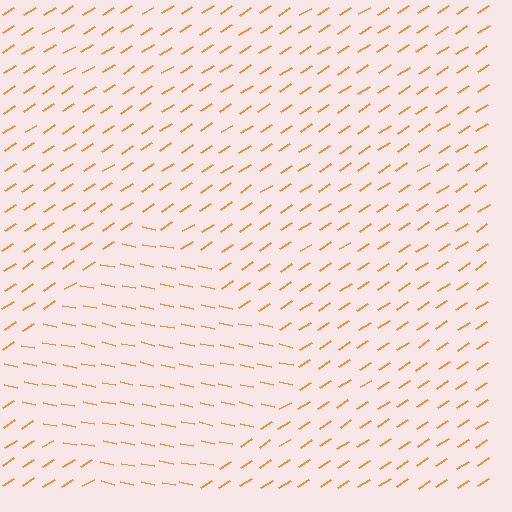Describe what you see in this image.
The image is filled with small orange line segments. A diamond region in the image has lines oriented differently from the surrounding lines, creating a visible texture boundary.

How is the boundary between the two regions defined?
The boundary is defined purely by a change in line orientation (approximately 45 degrees difference). All lines are the same color and thickness.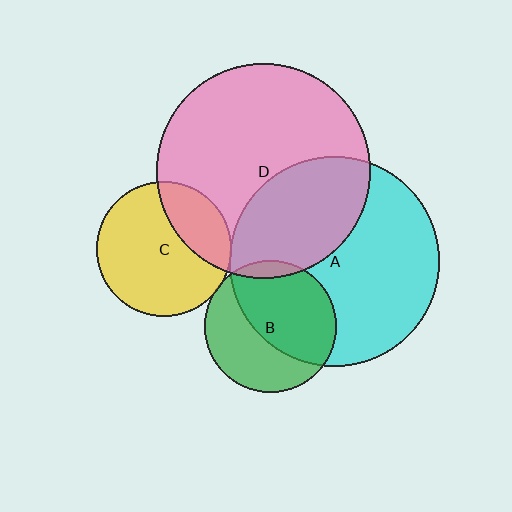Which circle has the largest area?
Circle D (pink).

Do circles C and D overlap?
Yes.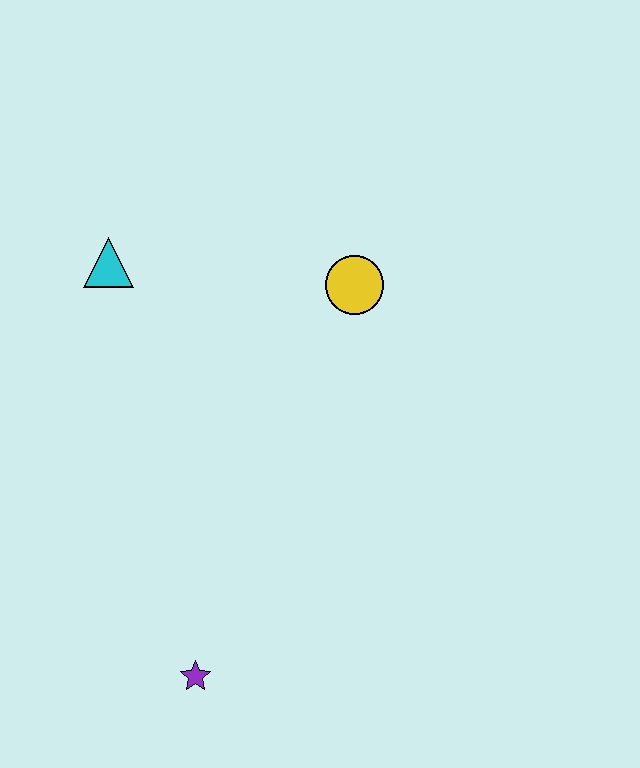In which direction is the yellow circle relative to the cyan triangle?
The yellow circle is to the right of the cyan triangle.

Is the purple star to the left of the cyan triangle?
No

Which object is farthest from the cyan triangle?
The purple star is farthest from the cyan triangle.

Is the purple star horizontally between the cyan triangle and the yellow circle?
Yes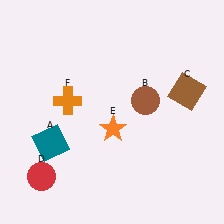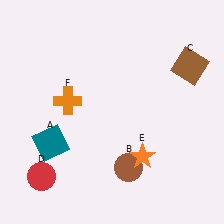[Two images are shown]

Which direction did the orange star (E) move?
The orange star (E) moved right.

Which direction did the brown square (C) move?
The brown square (C) moved up.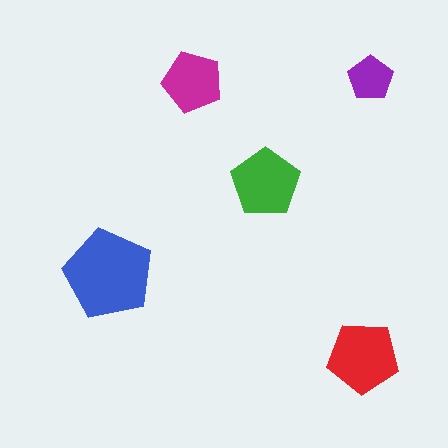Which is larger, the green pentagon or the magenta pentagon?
The green one.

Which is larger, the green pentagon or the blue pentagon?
The blue one.